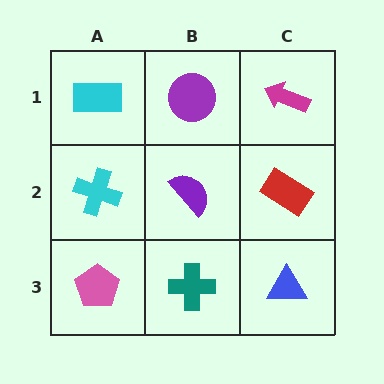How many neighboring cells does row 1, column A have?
2.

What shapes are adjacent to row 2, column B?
A purple circle (row 1, column B), a teal cross (row 3, column B), a cyan cross (row 2, column A), a red rectangle (row 2, column C).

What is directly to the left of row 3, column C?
A teal cross.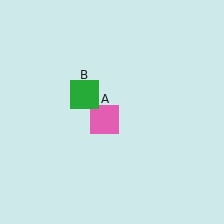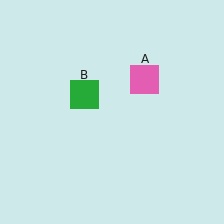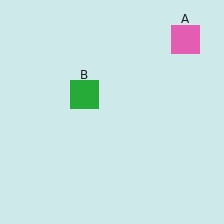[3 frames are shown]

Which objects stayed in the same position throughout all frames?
Green square (object B) remained stationary.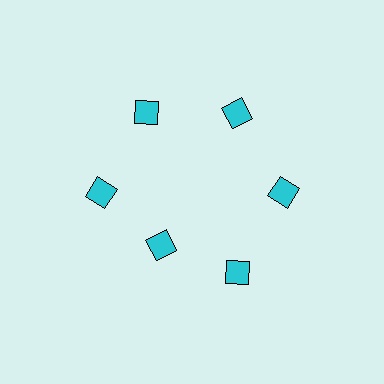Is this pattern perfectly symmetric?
No. The 6 cyan diamonds are arranged in a ring, but one element near the 7 o'clock position is pulled inward toward the center, breaking the 6-fold rotational symmetry.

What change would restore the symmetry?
The symmetry would be restored by moving it outward, back onto the ring so that all 6 diamonds sit at equal angles and equal distance from the center.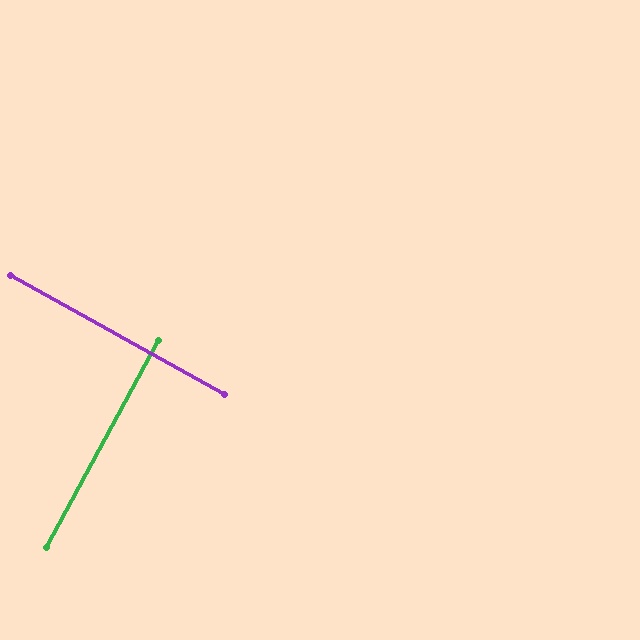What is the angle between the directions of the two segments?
Approximately 89 degrees.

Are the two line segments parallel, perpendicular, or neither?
Perpendicular — they meet at approximately 89°.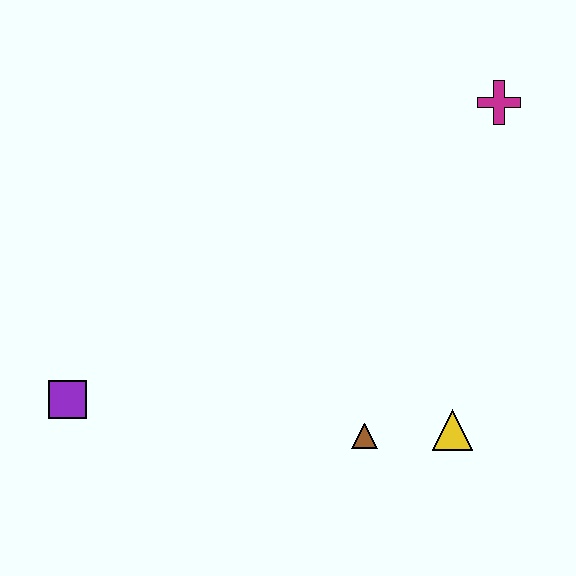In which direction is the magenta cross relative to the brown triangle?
The magenta cross is above the brown triangle.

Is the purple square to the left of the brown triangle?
Yes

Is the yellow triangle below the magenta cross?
Yes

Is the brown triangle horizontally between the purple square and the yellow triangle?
Yes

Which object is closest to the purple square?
The brown triangle is closest to the purple square.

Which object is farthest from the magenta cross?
The purple square is farthest from the magenta cross.